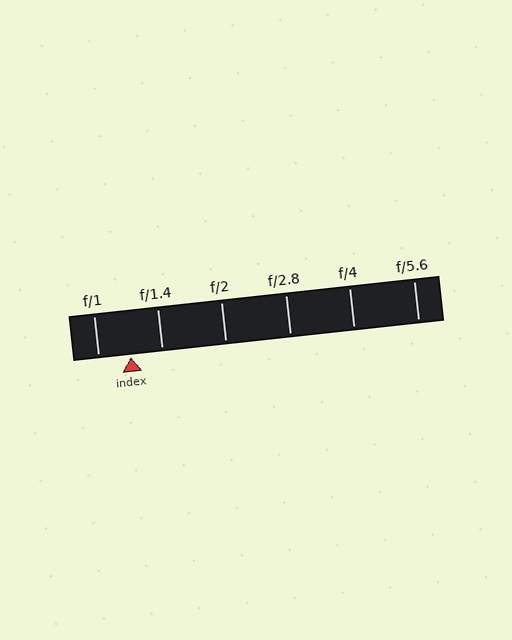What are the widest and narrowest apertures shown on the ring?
The widest aperture shown is f/1 and the narrowest is f/5.6.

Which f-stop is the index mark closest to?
The index mark is closest to f/1.4.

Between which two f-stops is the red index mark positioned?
The index mark is between f/1 and f/1.4.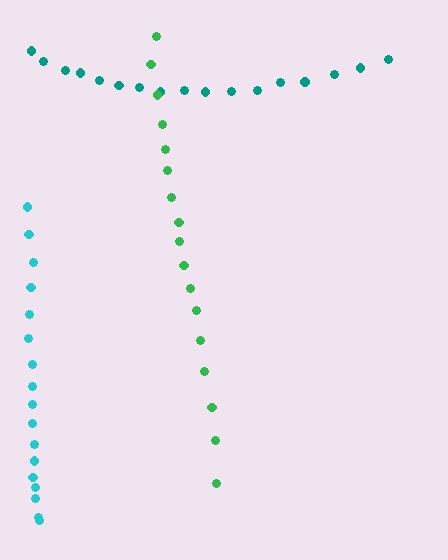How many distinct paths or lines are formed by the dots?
There are 3 distinct paths.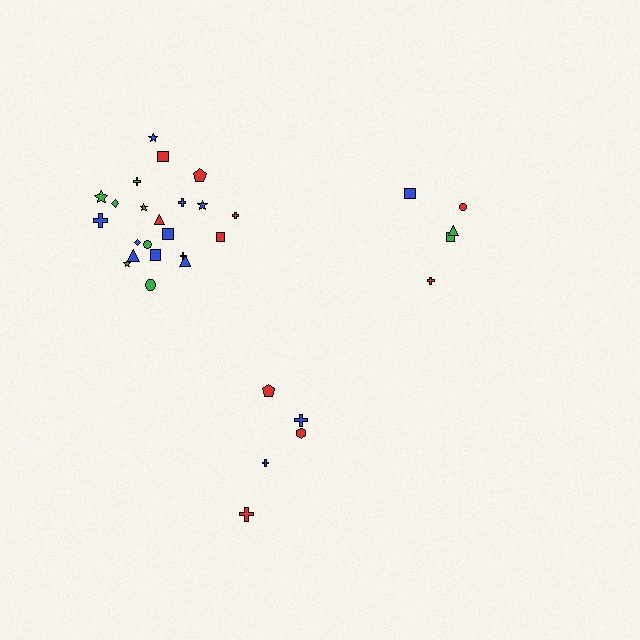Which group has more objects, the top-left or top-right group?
The top-left group.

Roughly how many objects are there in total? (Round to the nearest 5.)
Roughly 35 objects in total.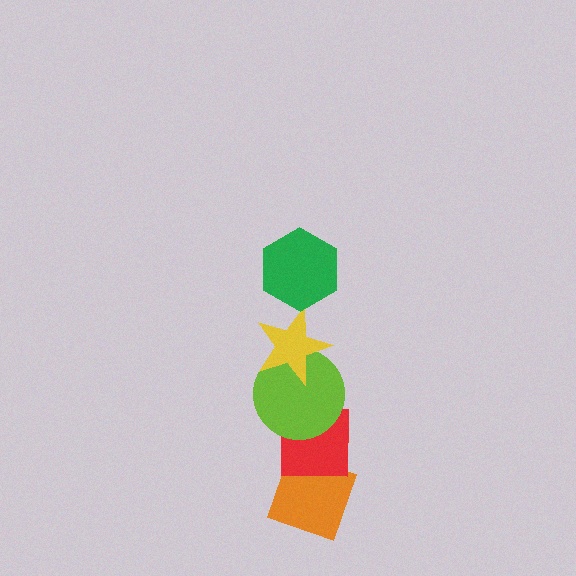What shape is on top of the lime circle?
The yellow star is on top of the lime circle.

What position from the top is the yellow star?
The yellow star is 2nd from the top.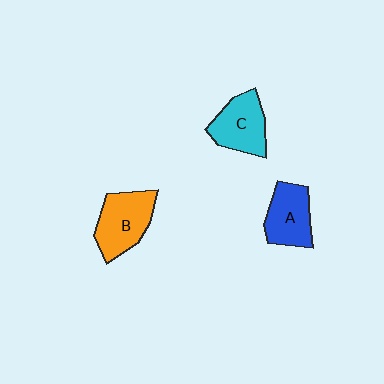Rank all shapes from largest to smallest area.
From largest to smallest: B (orange), C (cyan), A (blue).